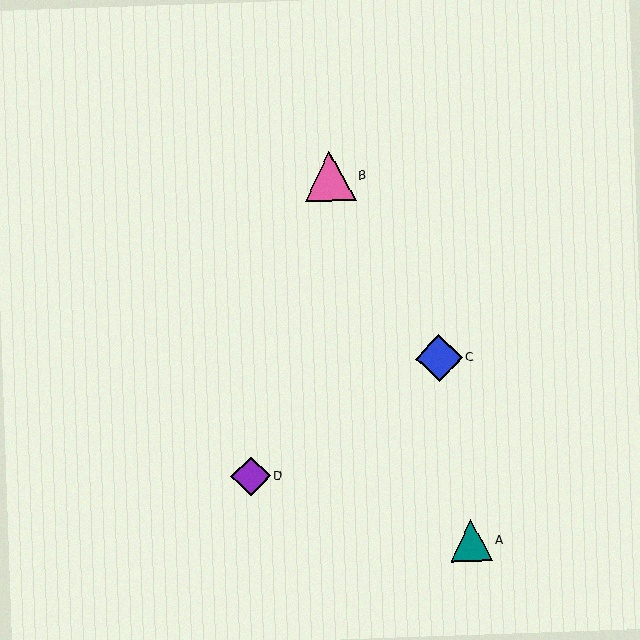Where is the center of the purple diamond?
The center of the purple diamond is at (251, 476).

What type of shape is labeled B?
Shape B is a pink triangle.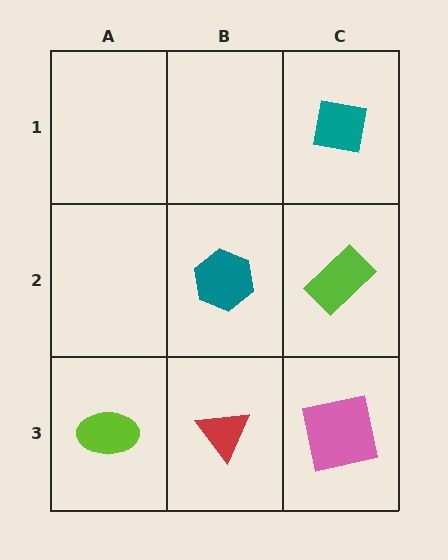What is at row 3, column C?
A pink square.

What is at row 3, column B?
A red triangle.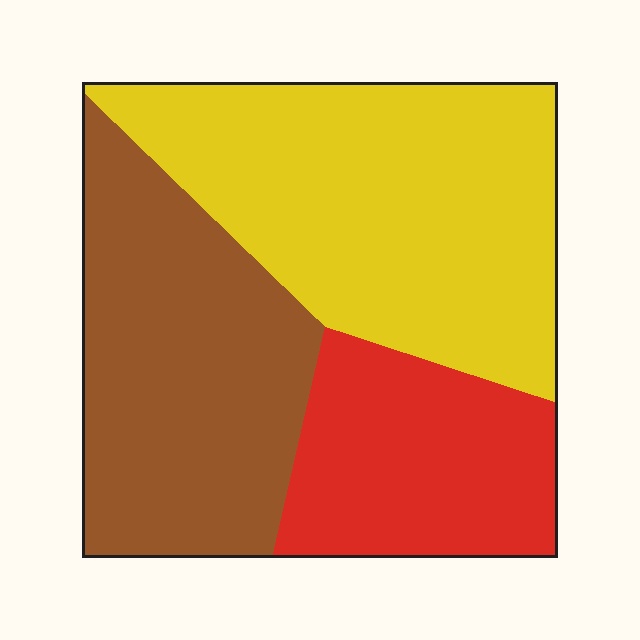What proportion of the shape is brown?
Brown takes up about one third (1/3) of the shape.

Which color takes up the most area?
Yellow, at roughly 45%.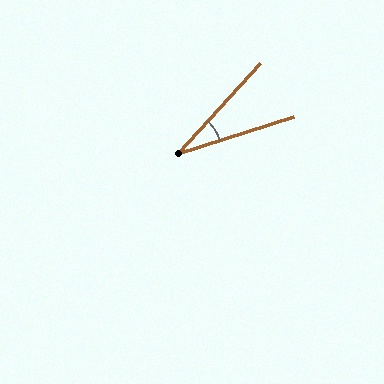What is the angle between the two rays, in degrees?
Approximately 30 degrees.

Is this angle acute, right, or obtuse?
It is acute.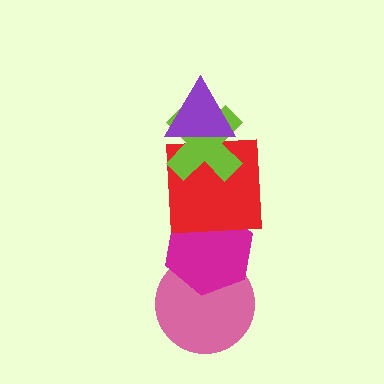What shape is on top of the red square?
The lime cross is on top of the red square.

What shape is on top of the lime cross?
The purple triangle is on top of the lime cross.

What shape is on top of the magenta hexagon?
The red square is on top of the magenta hexagon.